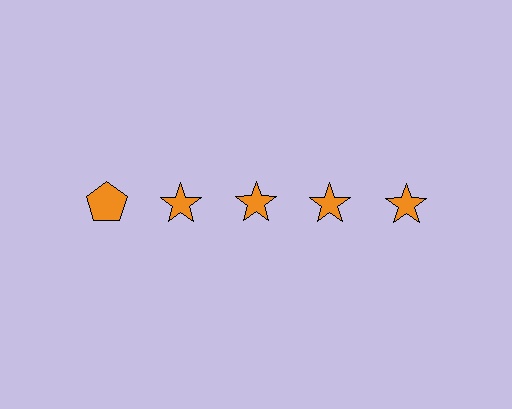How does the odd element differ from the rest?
It has a different shape: pentagon instead of star.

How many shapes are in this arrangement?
There are 5 shapes arranged in a grid pattern.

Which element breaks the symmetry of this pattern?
The orange pentagon in the top row, leftmost column breaks the symmetry. All other shapes are orange stars.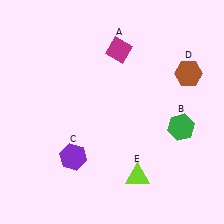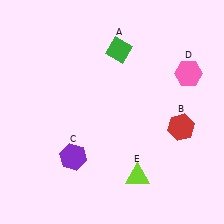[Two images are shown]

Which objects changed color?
A changed from magenta to green. B changed from green to red. D changed from brown to pink.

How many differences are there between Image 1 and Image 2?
There are 3 differences between the two images.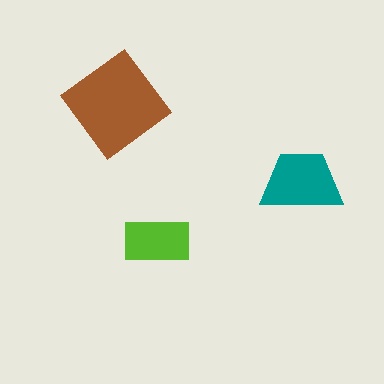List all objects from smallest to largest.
The lime rectangle, the teal trapezoid, the brown diamond.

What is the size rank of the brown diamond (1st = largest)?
1st.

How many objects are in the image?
There are 3 objects in the image.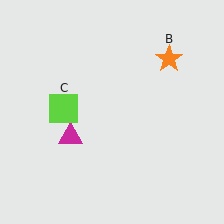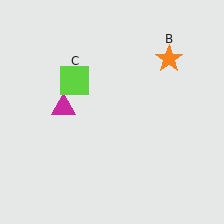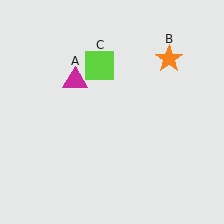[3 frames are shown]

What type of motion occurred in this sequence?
The magenta triangle (object A), lime square (object C) rotated clockwise around the center of the scene.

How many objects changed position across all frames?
2 objects changed position: magenta triangle (object A), lime square (object C).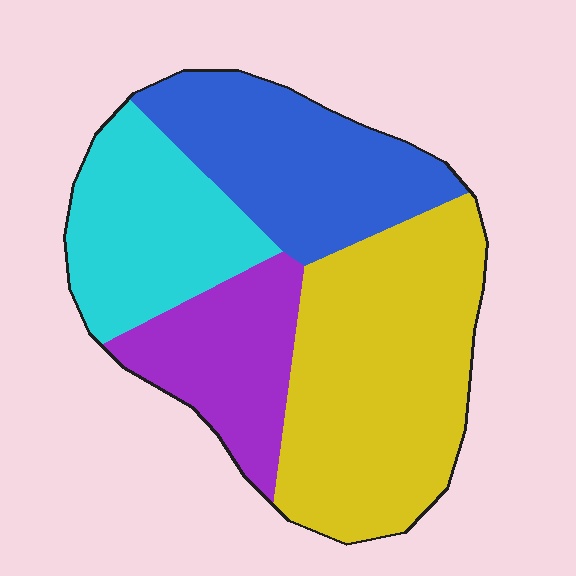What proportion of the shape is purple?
Purple takes up about one sixth (1/6) of the shape.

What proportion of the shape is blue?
Blue takes up less than a quarter of the shape.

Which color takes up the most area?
Yellow, at roughly 40%.